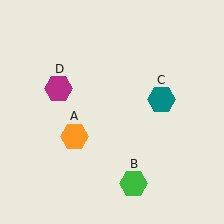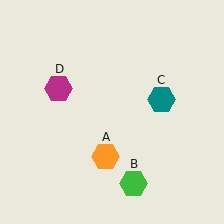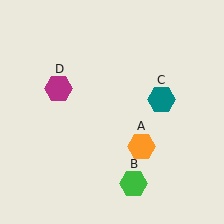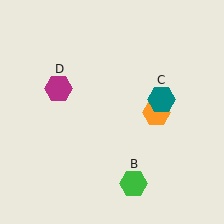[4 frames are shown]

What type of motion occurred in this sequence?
The orange hexagon (object A) rotated counterclockwise around the center of the scene.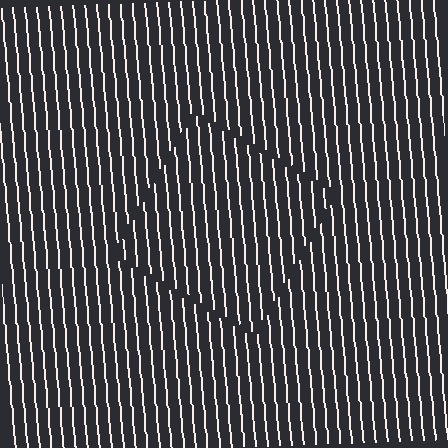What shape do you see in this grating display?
An illusory square. The interior of the shape contains the same grating, shifted by half a period — the contour is defined by the phase discontinuity where line-ends from the inner and outer gratings abut.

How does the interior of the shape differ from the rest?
The interior of the shape contains the same grating, shifted by half a period — the contour is defined by the phase discontinuity where line-ends from the inner and outer gratings abut.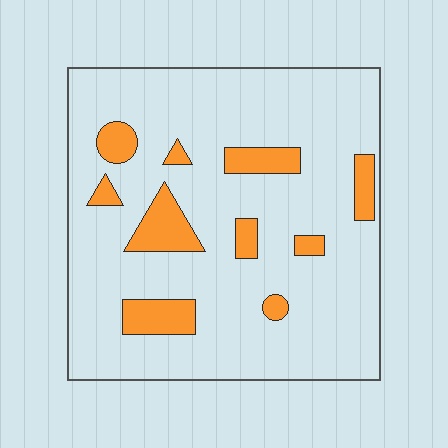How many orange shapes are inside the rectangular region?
10.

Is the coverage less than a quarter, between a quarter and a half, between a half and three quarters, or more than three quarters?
Less than a quarter.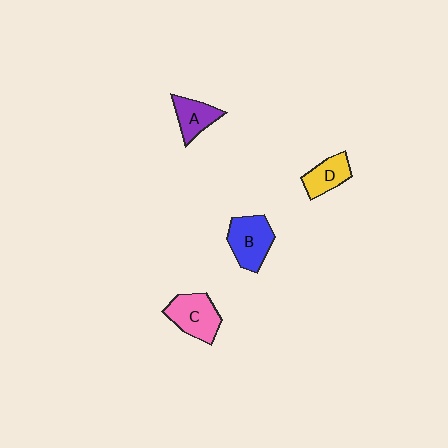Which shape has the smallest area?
Shape A (purple).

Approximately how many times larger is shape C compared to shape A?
Approximately 1.4 times.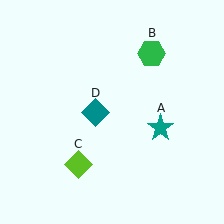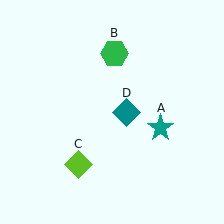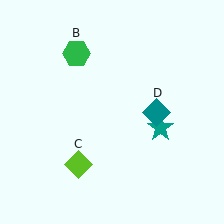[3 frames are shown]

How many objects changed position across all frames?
2 objects changed position: green hexagon (object B), teal diamond (object D).